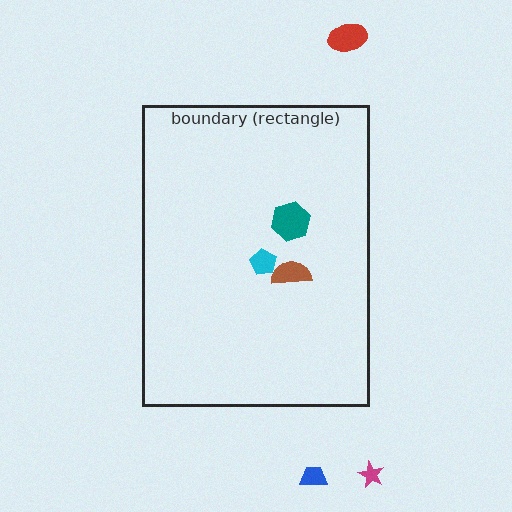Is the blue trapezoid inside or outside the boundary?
Outside.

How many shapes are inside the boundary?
3 inside, 3 outside.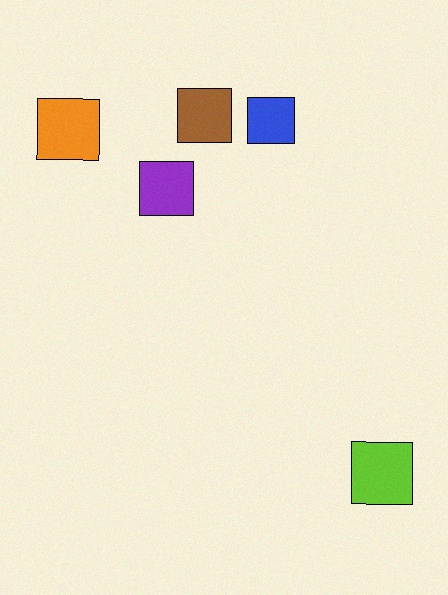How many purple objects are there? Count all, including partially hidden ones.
There is 1 purple object.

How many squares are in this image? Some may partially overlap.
There are 5 squares.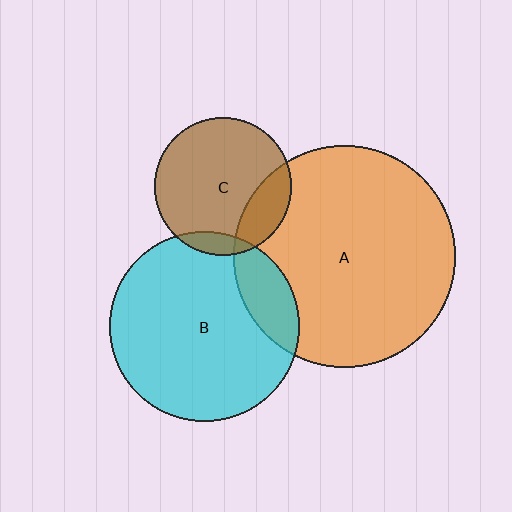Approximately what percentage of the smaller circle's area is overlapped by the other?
Approximately 20%.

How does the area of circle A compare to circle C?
Approximately 2.6 times.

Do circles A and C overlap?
Yes.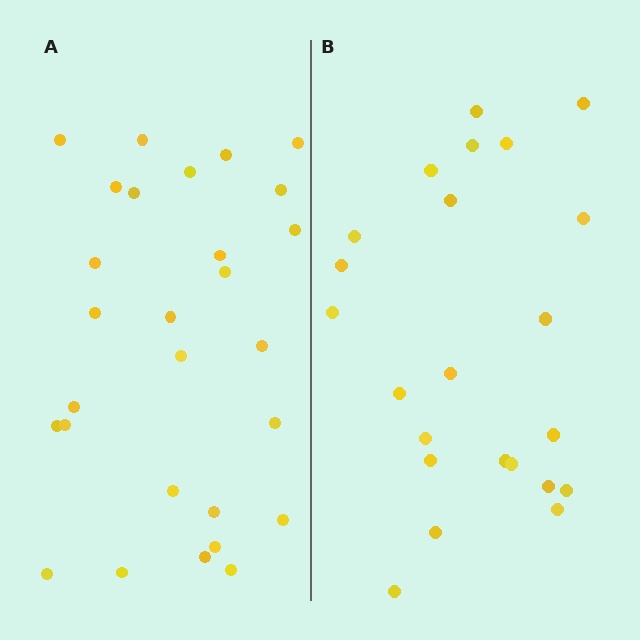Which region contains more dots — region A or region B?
Region A (the left region) has more dots.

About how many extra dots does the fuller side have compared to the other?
Region A has about 5 more dots than region B.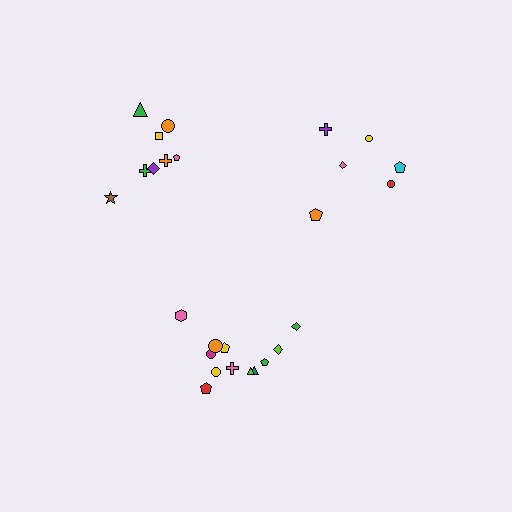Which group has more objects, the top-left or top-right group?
The top-left group.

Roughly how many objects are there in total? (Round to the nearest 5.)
Roughly 25 objects in total.